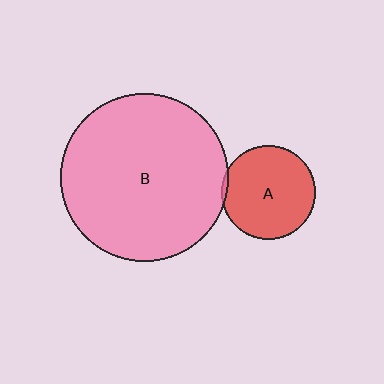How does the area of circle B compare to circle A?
Approximately 3.2 times.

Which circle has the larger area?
Circle B (pink).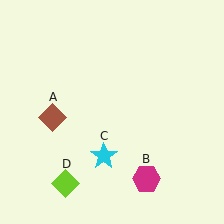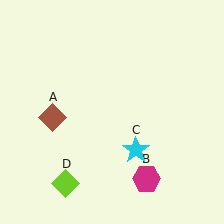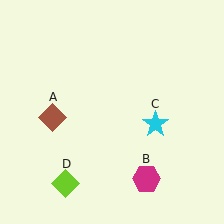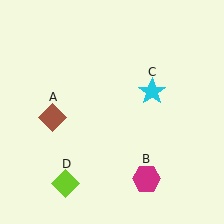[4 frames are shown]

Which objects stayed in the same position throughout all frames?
Brown diamond (object A) and magenta hexagon (object B) and lime diamond (object D) remained stationary.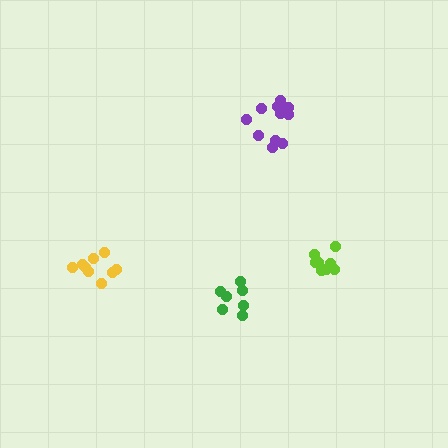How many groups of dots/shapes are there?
There are 4 groups.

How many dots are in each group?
Group 1: 7 dots, Group 2: 13 dots, Group 3: 9 dots, Group 4: 8 dots (37 total).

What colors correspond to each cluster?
The clusters are colored: green, purple, yellow, lime.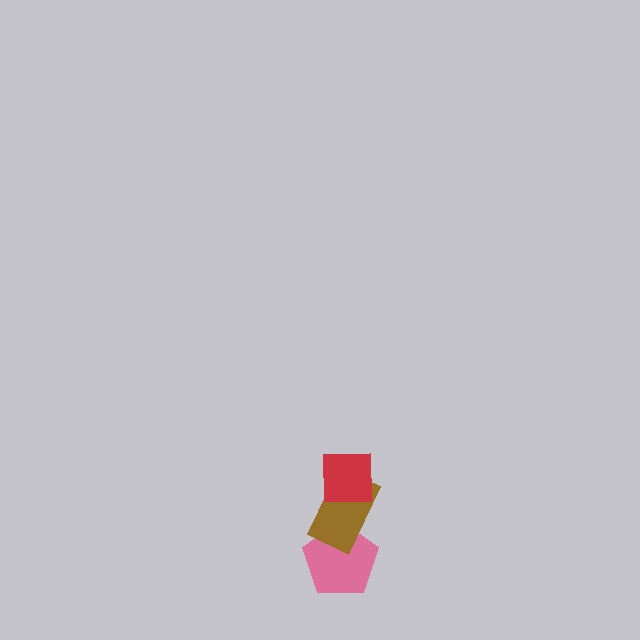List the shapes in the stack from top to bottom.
From top to bottom: the red square, the brown rectangle, the pink pentagon.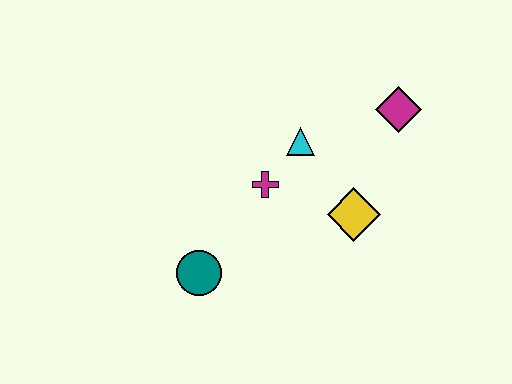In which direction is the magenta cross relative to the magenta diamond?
The magenta cross is to the left of the magenta diamond.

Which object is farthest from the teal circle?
The magenta diamond is farthest from the teal circle.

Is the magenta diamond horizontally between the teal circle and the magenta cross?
No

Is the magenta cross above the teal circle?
Yes